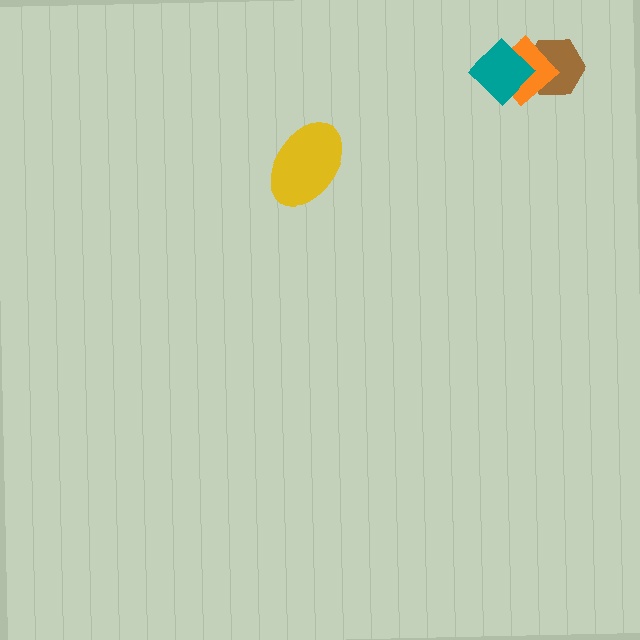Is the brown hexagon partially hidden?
Yes, it is partially covered by another shape.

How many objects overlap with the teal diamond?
2 objects overlap with the teal diamond.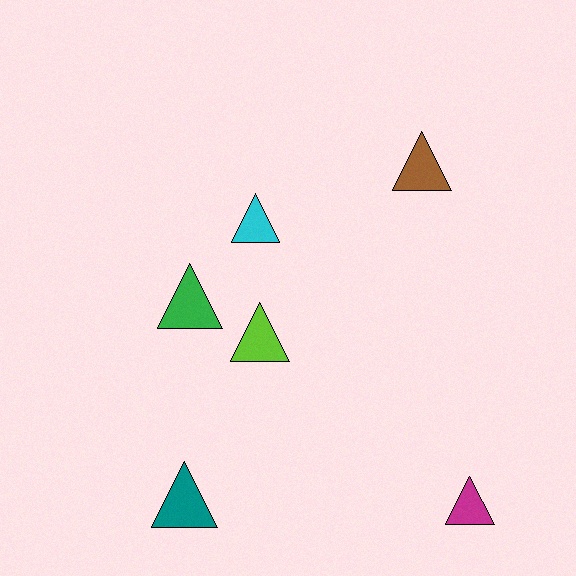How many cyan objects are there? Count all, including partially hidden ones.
There is 1 cyan object.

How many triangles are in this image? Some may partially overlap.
There are 6 triangles.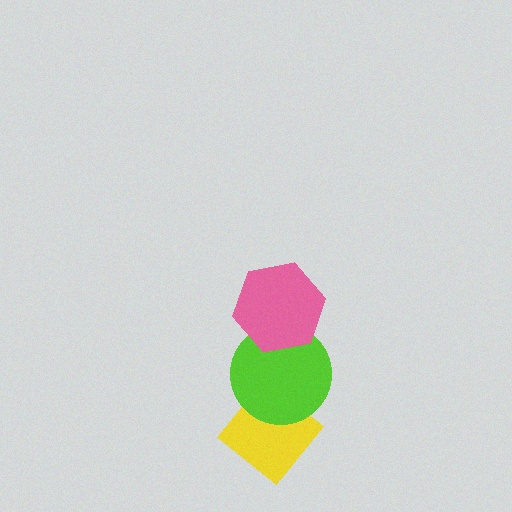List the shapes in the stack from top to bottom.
From top to bottom: the pink hexagon, the lime circle, the yellow diamond.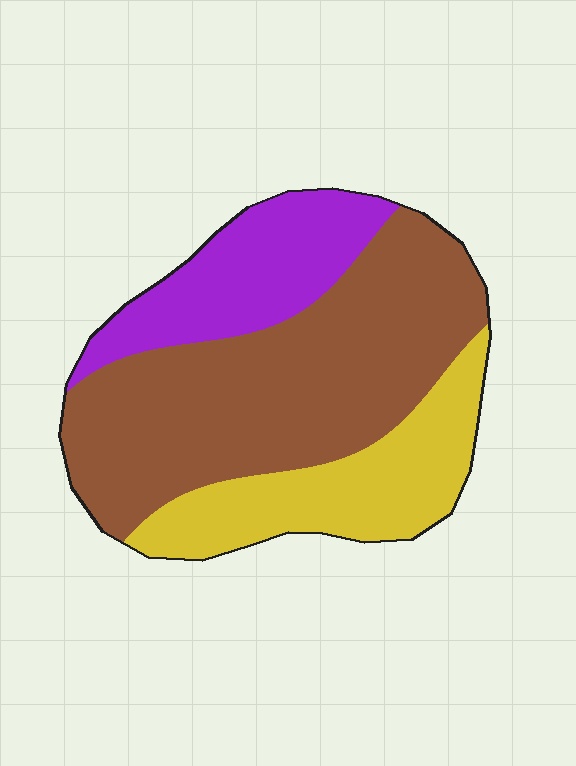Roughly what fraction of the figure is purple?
Purple covers 21% of the figure.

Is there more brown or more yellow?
Brown.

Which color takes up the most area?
Brown, at roughly 55%.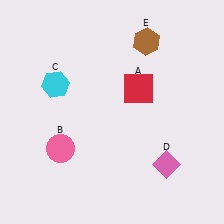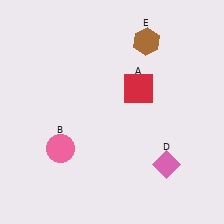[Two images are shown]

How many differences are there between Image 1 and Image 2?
There is 1 difference between the two images.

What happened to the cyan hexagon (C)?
The cyan hexagon (C) was removed in Image 2. It was in the top-left area of Image 1.